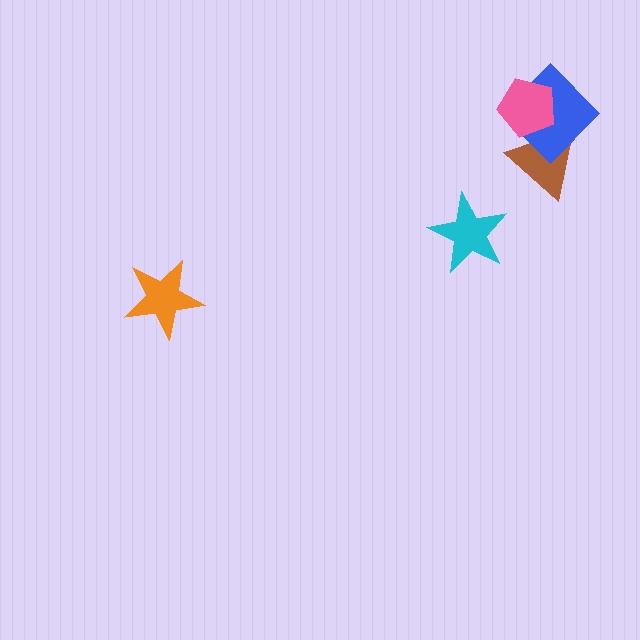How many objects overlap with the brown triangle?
2 objects overlap with the brown triangle.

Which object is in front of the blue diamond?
The pink pentagon is in front of the blue diamond.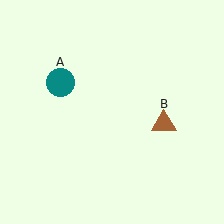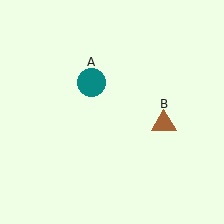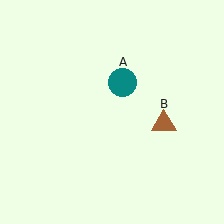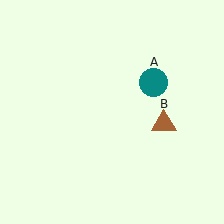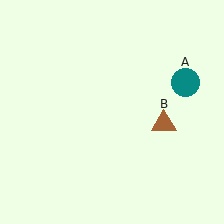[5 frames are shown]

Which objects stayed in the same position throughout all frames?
Brown triangle (object B) remained stationary.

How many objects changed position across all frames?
1 object changed position: teal circle (object A).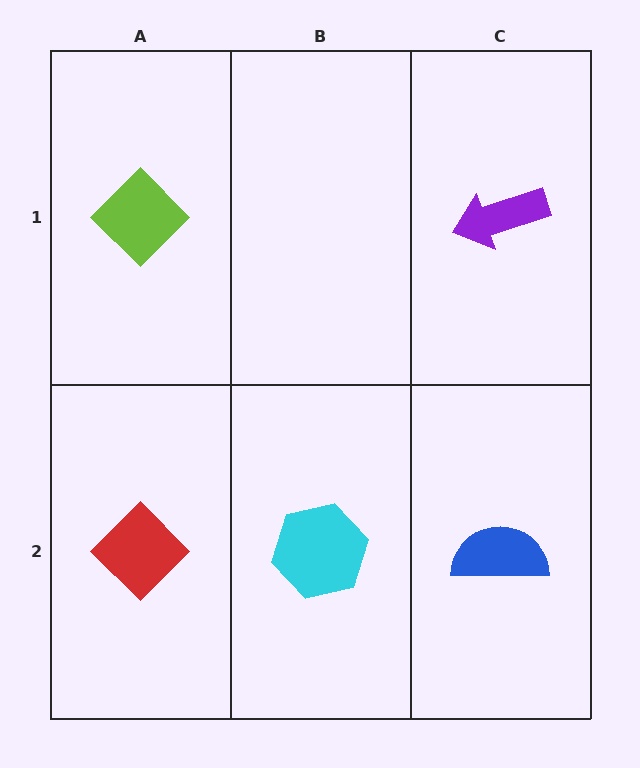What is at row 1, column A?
A lime diamond.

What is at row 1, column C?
A purple arrow.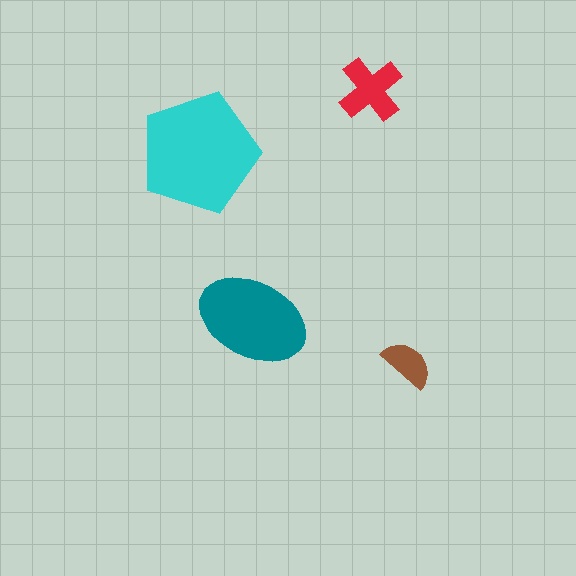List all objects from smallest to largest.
The brown semicircle, the red cross, the teal ellipse, the cyan pentagon.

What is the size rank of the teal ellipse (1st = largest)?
2nd.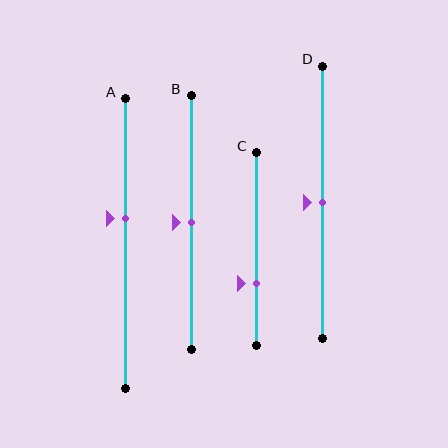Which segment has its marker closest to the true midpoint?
Segment B has its marker closest to the true midpoint.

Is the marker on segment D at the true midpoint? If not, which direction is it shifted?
Yes, the marker on segment D is at the true midpoint.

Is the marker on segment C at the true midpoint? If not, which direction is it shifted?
No, the marker on segment C is shifted downward by about 18% of the segment length.